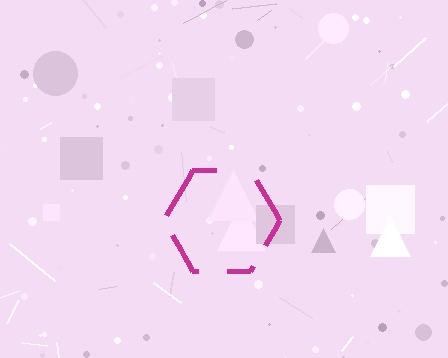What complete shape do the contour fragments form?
The contour fragments form a hexagon.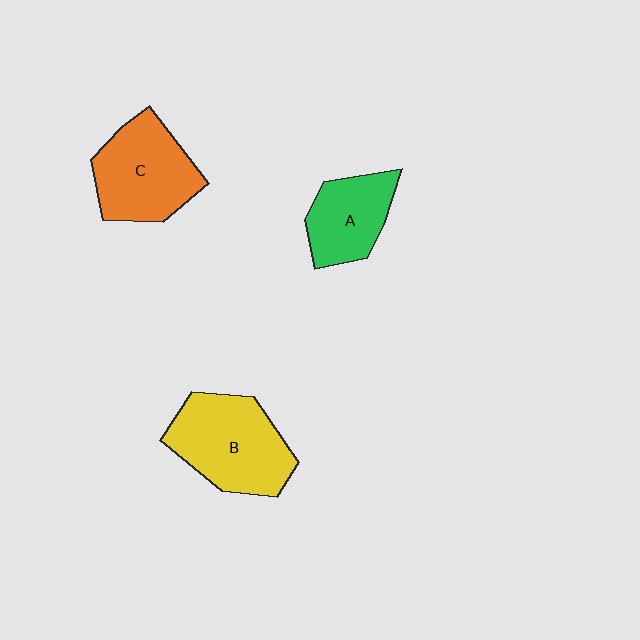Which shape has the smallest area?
Shape A (green).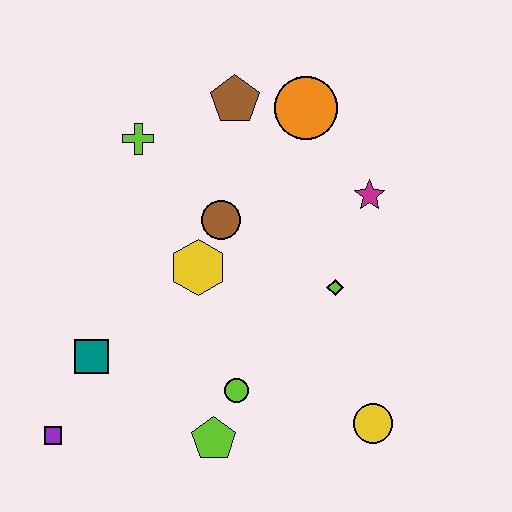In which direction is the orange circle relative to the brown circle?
The orange circle is above the brown circle.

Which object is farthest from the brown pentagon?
The purple square is farthest from the brown pentagon.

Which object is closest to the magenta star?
The lime diamond is closest to the magenta star.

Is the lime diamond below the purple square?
No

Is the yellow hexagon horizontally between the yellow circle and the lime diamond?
No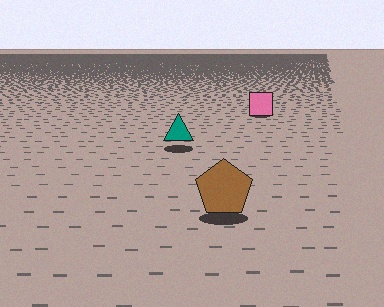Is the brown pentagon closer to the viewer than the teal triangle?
Yes. The brown pentagon is closer — you can tell from the texture gradient: the ground texture is coarser near it.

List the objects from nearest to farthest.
From nearest to farthest: the brown pentagon, the teal triangle, the pink square.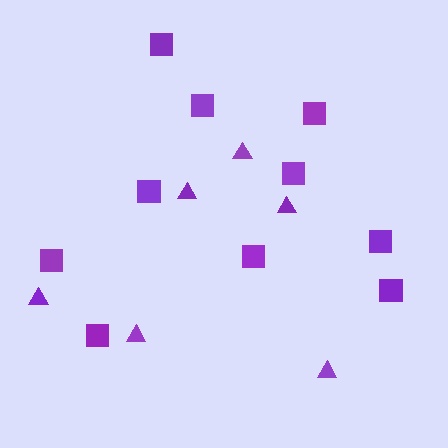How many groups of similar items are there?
There are 2 groups: one group of triangles (6) and one group of squares (10).